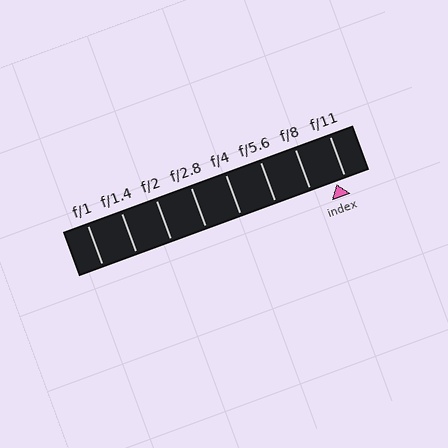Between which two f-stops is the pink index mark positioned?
The index mark is between f/8 and f/11.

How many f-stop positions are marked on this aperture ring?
There are 8 f-stop positions marked.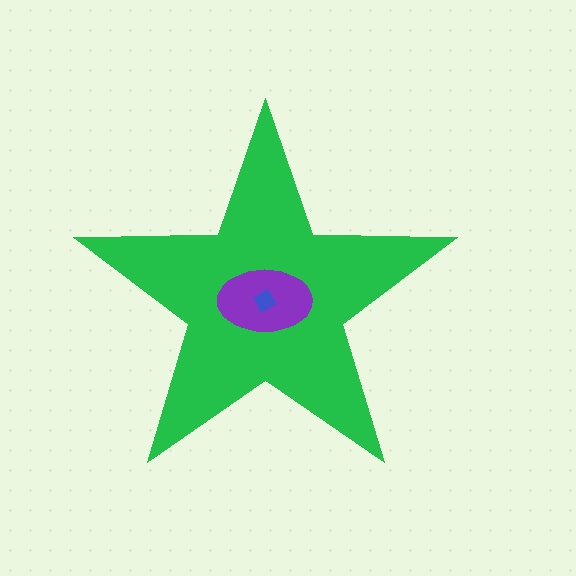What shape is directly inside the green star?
The purple ellipse.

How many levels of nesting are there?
3.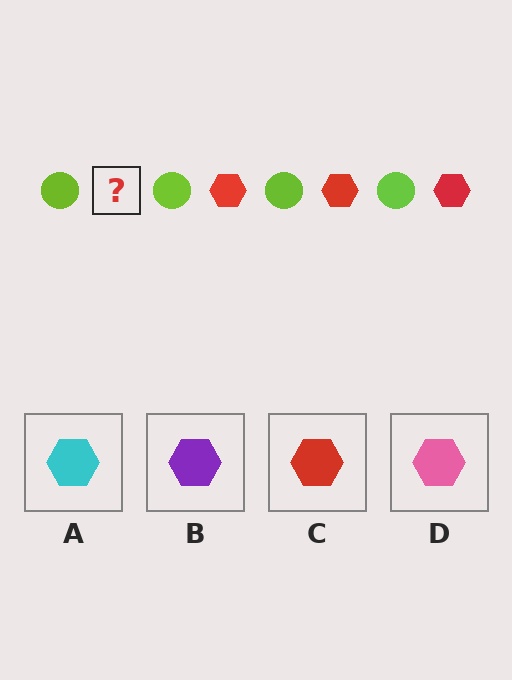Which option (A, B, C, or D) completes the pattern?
C.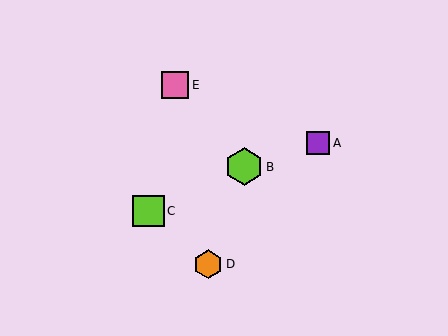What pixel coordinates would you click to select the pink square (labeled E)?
Click at (175, 85) to select the pink square E.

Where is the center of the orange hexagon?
The center of the orange hexagon is at (208, 264).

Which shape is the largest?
The lime hexagon (labeled B) is the largest.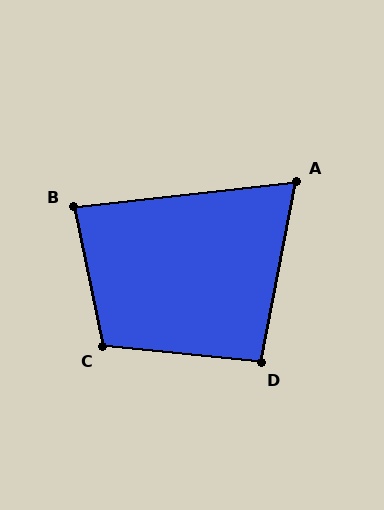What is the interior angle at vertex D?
Approximately 95 degrees (obtuse).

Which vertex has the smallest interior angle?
A, at approximately 73 degrees.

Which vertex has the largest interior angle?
C, at approximately 107 degrees.